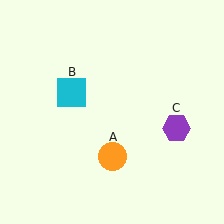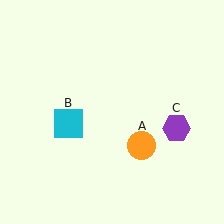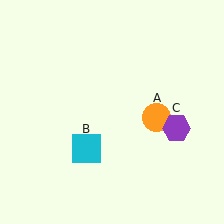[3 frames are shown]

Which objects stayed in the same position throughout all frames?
Purple hexagon (object C) remained stationary.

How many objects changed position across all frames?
2 objects changed position: orange circle (object A), cyan square (object B).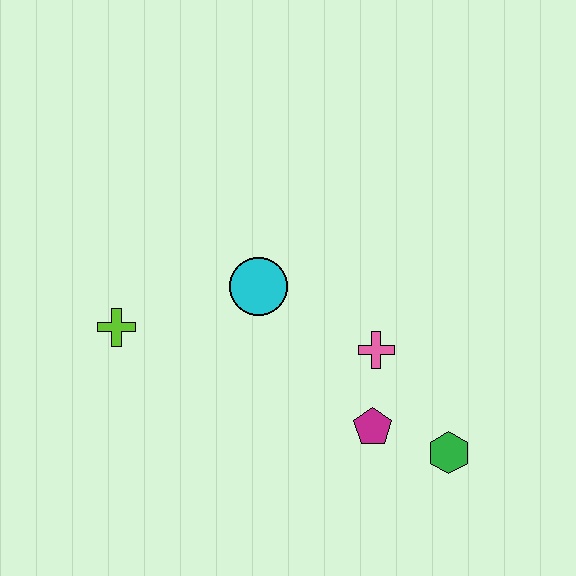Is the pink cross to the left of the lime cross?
No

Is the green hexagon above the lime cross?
No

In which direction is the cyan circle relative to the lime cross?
The cyan circle is to the right of the lime cross.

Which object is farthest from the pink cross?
The lime cross is farthest from the pink cross.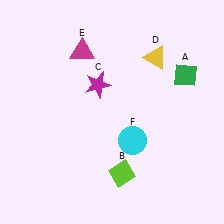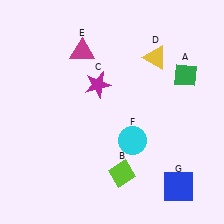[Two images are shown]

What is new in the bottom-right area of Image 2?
A blue square (G) was added in the bottom-right area of Image 2.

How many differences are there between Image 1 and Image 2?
There is 1 difference between the two images.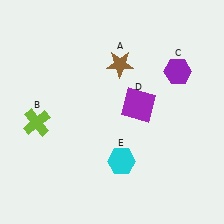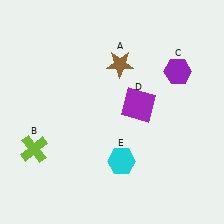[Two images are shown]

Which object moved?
The lime cross (B) moved down.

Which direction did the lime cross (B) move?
The lime cross (B) moved down.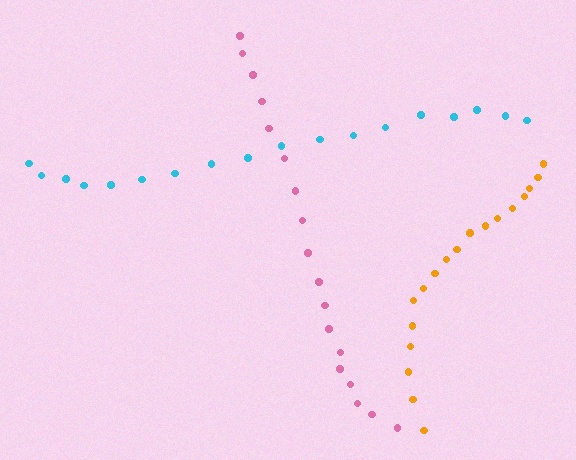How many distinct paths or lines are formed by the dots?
There are 3 distinct paths.